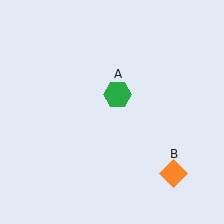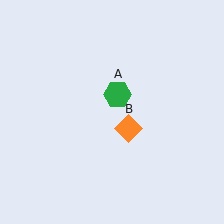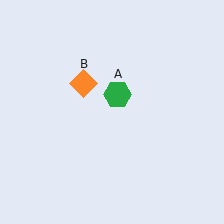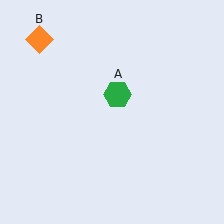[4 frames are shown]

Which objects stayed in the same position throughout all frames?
Green hexagon (object A) remained stationary.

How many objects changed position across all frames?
1 object changed position: orange diamond (object B).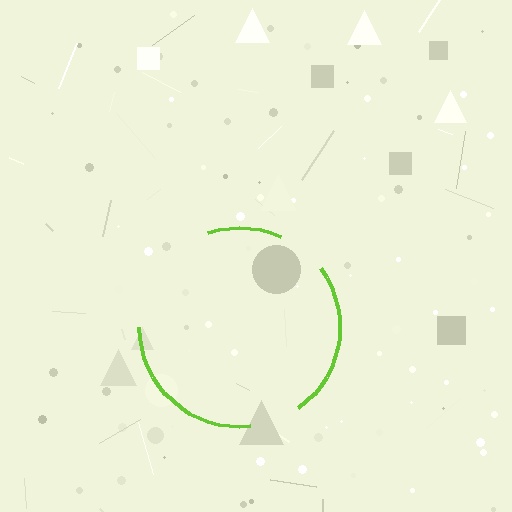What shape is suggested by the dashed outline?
The dashed outline suggests a circle.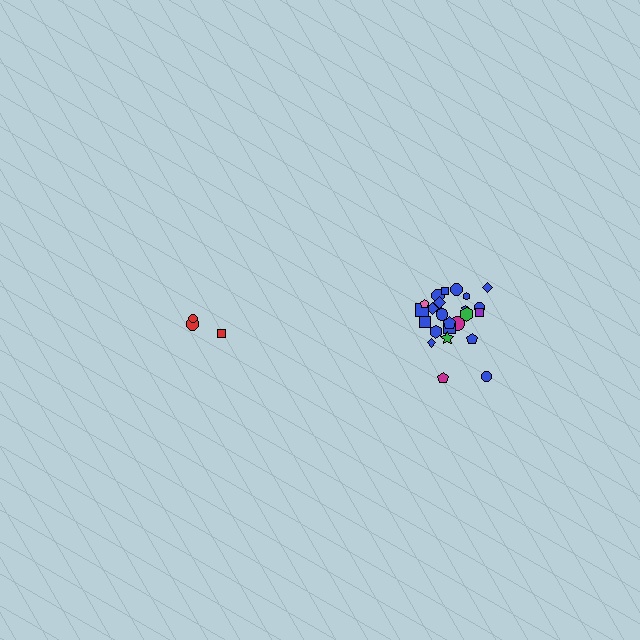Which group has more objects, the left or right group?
The right group.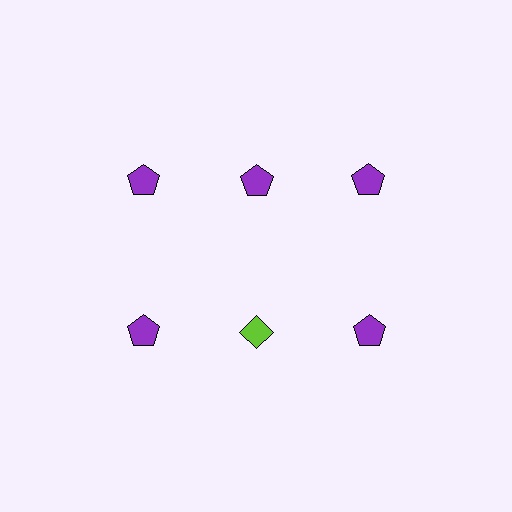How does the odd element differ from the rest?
It differs in both color (lime instead of purple) and shape (diamond instead of pentagon).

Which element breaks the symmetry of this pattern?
The lime diamond in the second row, second from left column breaks the symmetry. All other shapes are purple pentagons.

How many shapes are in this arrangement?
There are 6 shapes arranged in a grid pattern.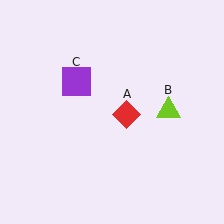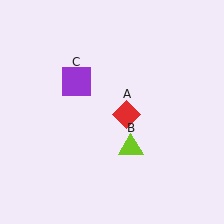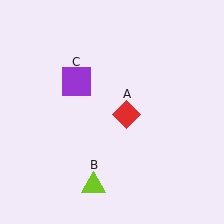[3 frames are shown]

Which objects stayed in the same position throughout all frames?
Red diamond (object A) and purple square (object C) remained stationary.